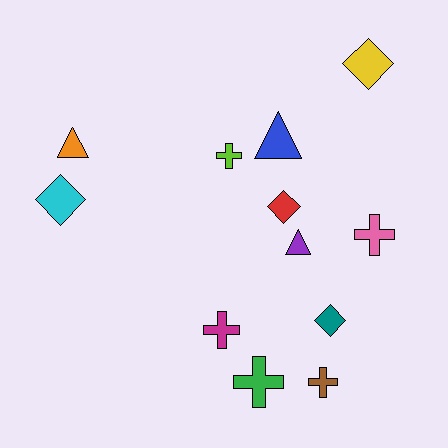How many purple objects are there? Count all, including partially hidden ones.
There is 1 purple object.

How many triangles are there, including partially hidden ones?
There are 3 triangles.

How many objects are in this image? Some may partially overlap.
There are 12 objects.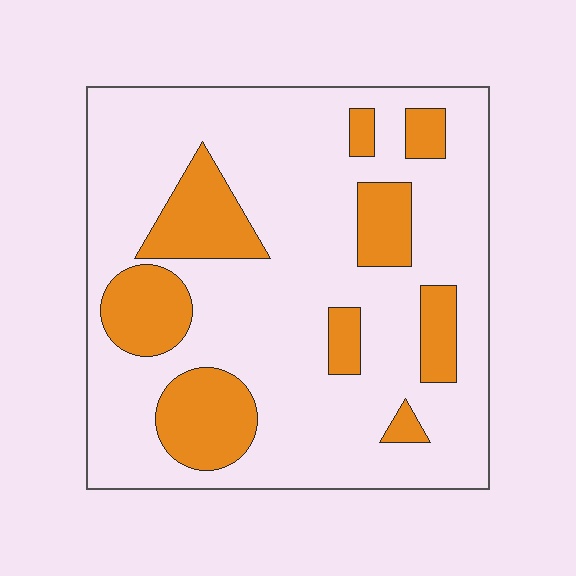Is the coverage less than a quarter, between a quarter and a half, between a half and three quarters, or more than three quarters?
Less than a quarter.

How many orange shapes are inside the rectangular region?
9.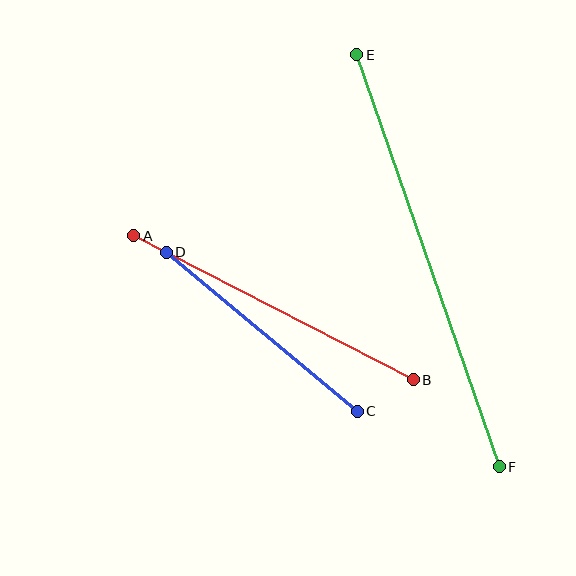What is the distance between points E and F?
The distance is approximately 436 pixels.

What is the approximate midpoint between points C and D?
The midpoint is at approximately (262, 332) pixels.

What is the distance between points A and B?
The distance is approximately 314 pixels.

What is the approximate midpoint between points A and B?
The midpoint is at approximately (274, 308) pixels.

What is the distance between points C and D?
The distance is approximately 248 pixels.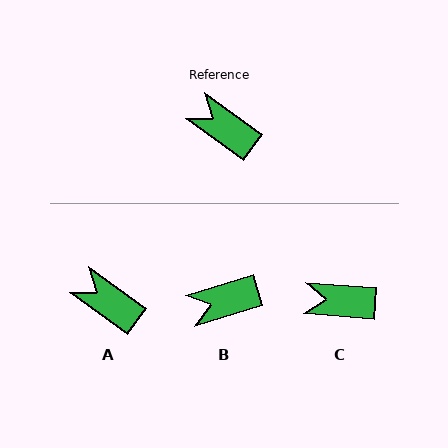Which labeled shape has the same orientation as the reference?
A.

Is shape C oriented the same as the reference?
No, it is off by about 32 degrees.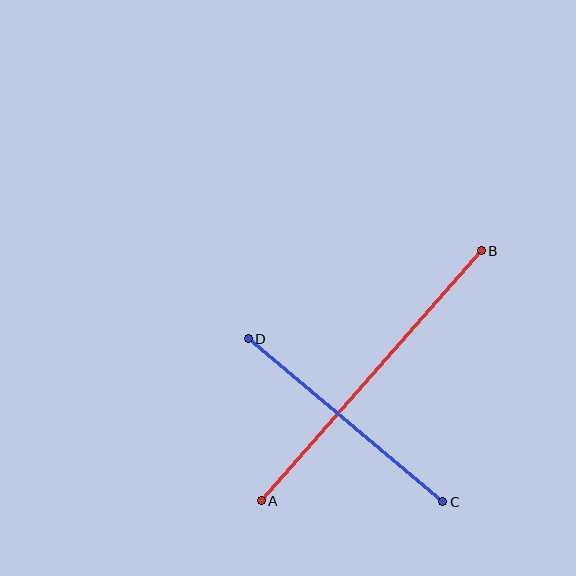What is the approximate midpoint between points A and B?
The midpoint is at approximately (371, 376) pixels.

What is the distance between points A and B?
The distance is approximately 333 pixels.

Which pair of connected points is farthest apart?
Points A and B are farthest apart.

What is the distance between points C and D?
The distance is approximately 254 pixels.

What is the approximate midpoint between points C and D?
The midpoint is at approximately (346, 420) pixels.